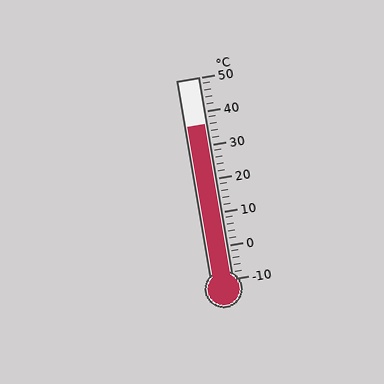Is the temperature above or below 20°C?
The temperature is above 20°C.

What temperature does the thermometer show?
The thermometer shows approximately 36°C.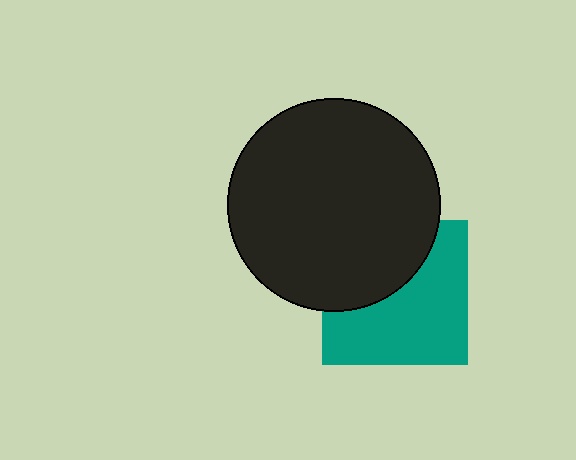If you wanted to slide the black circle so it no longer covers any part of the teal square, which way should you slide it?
Slide it up — that is the most direct way to separate the two shapes.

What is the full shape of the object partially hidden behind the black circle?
The partially hidden object is a teal square.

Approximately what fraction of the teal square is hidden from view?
Roughly 40% of the teal square is hidden behind the black circle.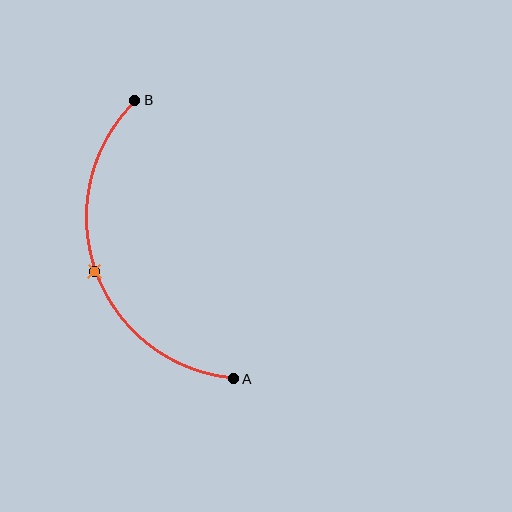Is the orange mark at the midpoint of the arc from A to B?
Yes. The orange mark lies on the arc at equal arc-length from both A and B — it is the arc midpoint.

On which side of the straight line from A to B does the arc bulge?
The arc bulges to the left of the straight line connecting A and B.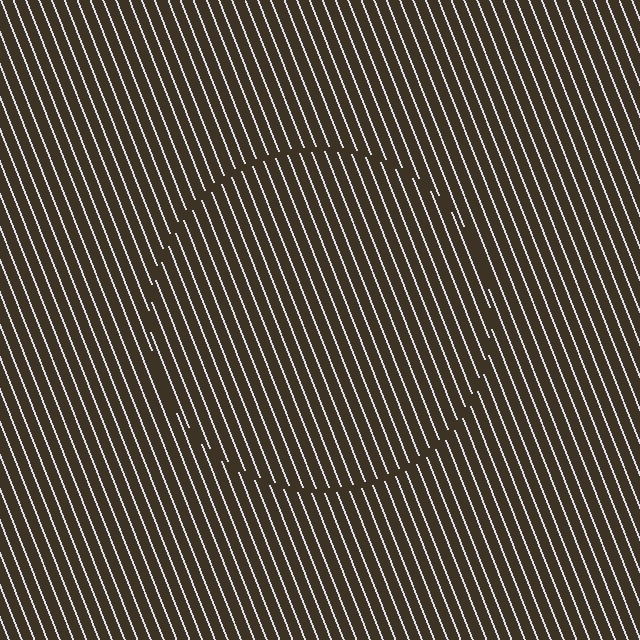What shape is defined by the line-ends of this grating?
An illusory circle. The interior of the shape contains the same grating, shifted by half a period — the contour is defined by the phase discontinuity where line-ends from the inner and outer gratings abut.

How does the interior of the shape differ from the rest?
The interior of the shape contains the same grating, shifted by half a period — the contour is defined by the phase discontinuity where line-ends from the inner and outer gratings abut.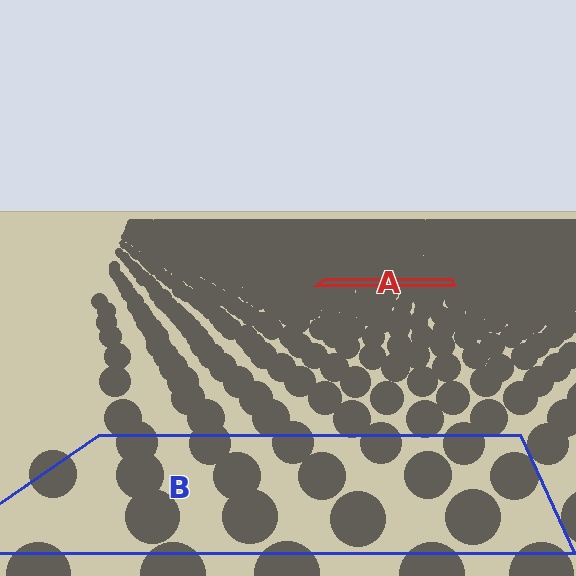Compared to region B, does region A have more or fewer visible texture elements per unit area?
Region A has more texture elements per unit area — they are packed more densely because it is farther away.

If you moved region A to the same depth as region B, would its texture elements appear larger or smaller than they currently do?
They would appear larger. At a closer depth, the same texture elements are projected at a bigger on-screen size.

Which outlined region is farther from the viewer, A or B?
Region A is farther from the viewer — the texture elements inside it appear smaller and more densely packed.